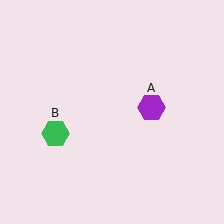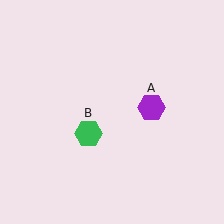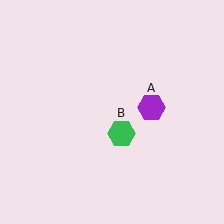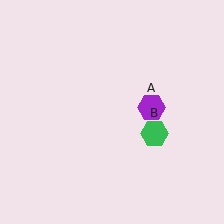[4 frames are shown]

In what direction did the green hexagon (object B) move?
The green hexagon (object B) moved right.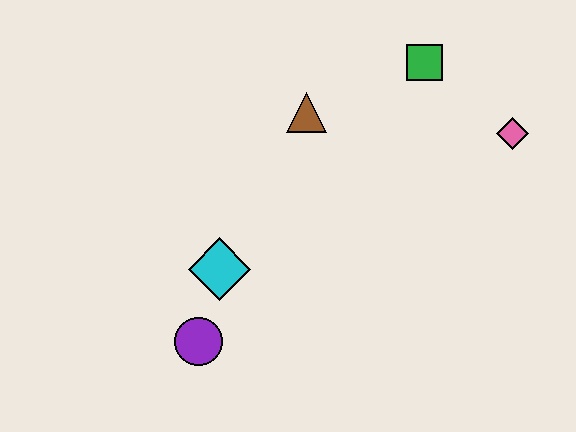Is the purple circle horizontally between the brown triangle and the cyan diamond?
No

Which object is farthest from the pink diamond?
The purple circle is farthest from the pink diamond.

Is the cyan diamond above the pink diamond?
No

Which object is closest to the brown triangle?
The green square is closest to the brown triangle.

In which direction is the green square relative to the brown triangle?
The green square is to the right of the brown triangle.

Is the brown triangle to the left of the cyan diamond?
No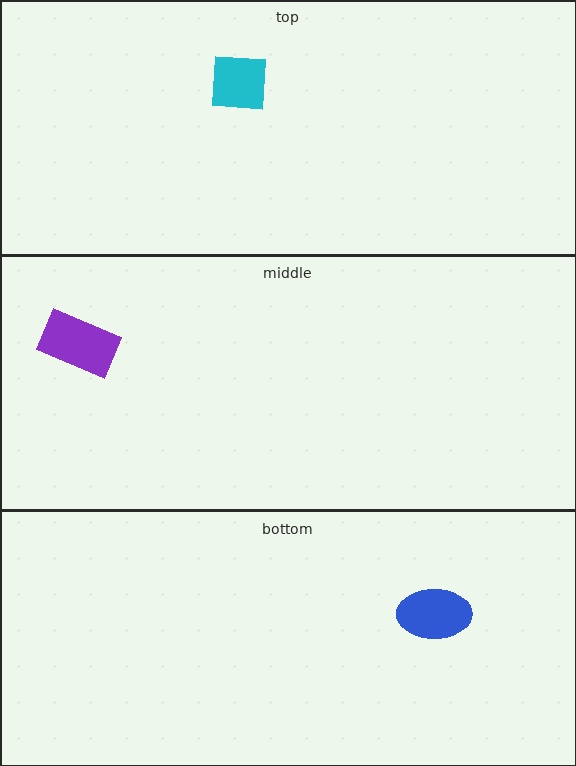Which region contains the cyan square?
The top region.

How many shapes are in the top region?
1.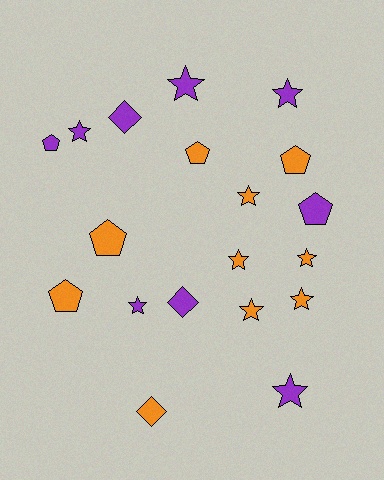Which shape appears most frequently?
Star, with 10 objects.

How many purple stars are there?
There are 5 purple stars.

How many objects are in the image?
There are 19 objects.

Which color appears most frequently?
Orange, with 10 objects.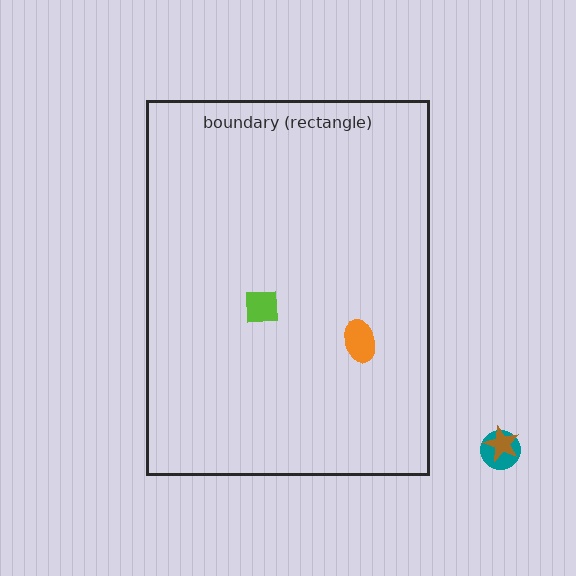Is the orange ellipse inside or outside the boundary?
Inside.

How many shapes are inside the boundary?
2 inside, 2 outside.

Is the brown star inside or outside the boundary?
Outside.